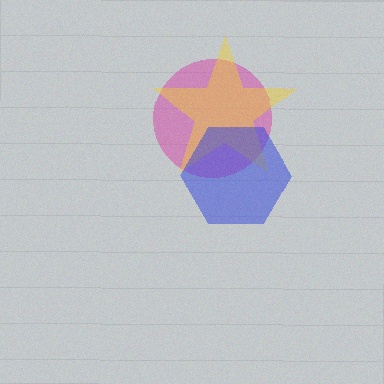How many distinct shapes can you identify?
There are 3 distinct shapes: a magenta circle, a yellow star, a blue hexagon.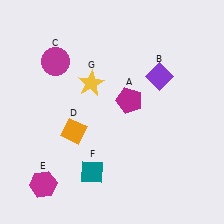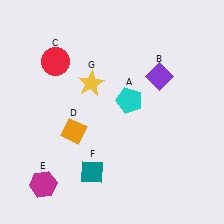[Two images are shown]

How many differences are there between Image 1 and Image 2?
There are 2 differences between the two images.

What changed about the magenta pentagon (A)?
In Image 1, A is magenta. In Image 2, it changed to cyan.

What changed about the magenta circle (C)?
In Image 1, C is magenta. In Image 2, it changed to red.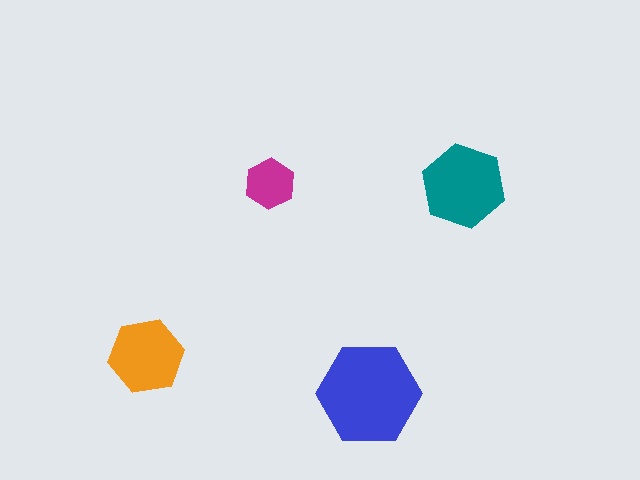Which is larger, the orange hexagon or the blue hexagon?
The blue one.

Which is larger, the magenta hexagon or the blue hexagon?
The blue one.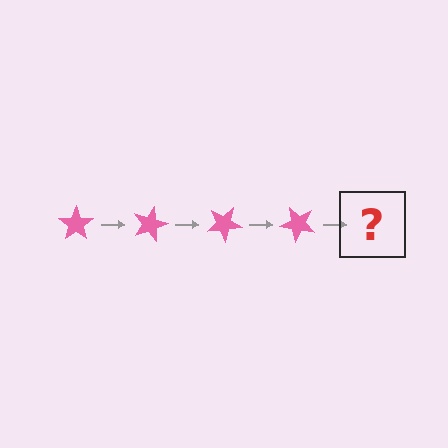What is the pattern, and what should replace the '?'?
The pattern is that the star rotates 15 degrees each step. The '?' should be a pink star rotated 60 degrees.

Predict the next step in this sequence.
The next step is a pink star rotated 60 degrees.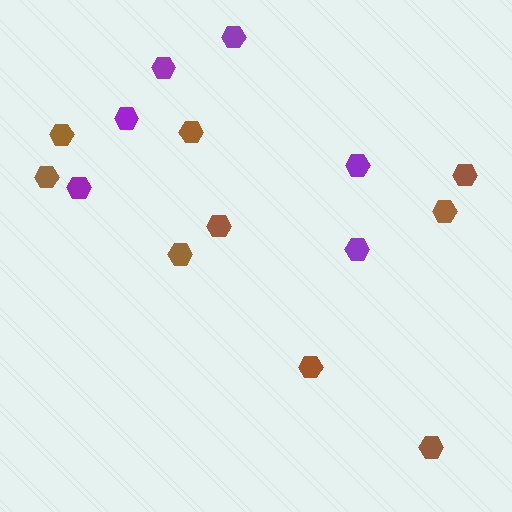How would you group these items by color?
There are 2 groups: one group of brown hexagons (9) and one group of purple hexagons (6).